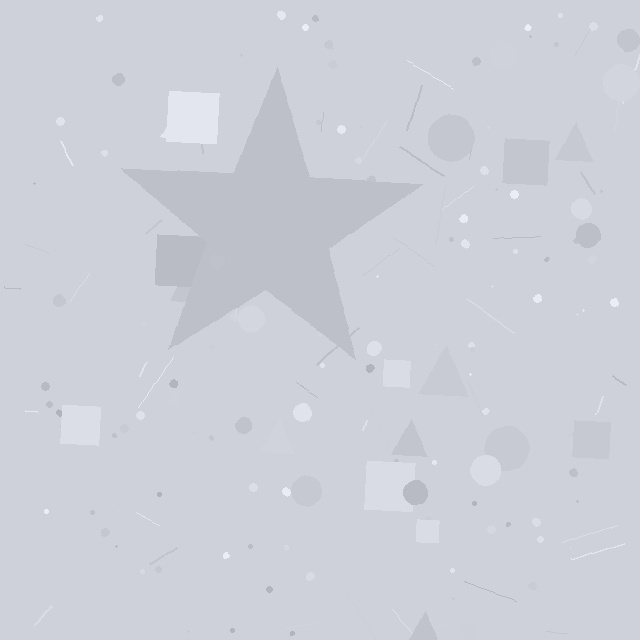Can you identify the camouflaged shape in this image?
The camouflaged shape is a star.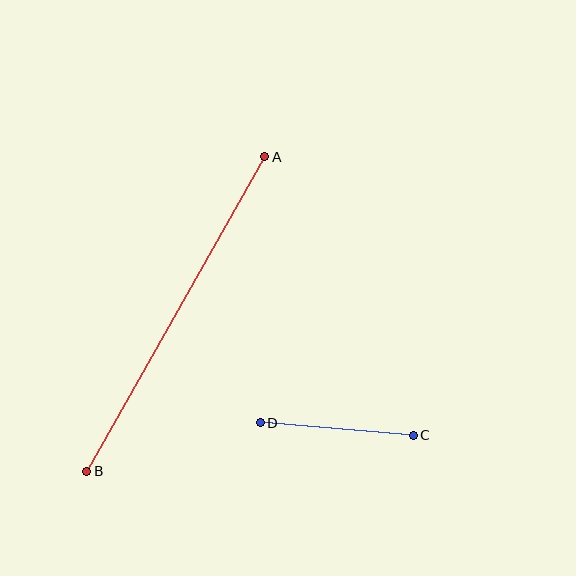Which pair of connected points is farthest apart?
Points A and B are farthest apart.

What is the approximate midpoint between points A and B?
The midpoint is at approximately (176, 314) pixels.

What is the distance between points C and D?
The distance is approximately 153 pixels.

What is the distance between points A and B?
The distance is approximately 362 pixels.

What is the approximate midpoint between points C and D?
The midpoint is at approximately (337, 429) pixels.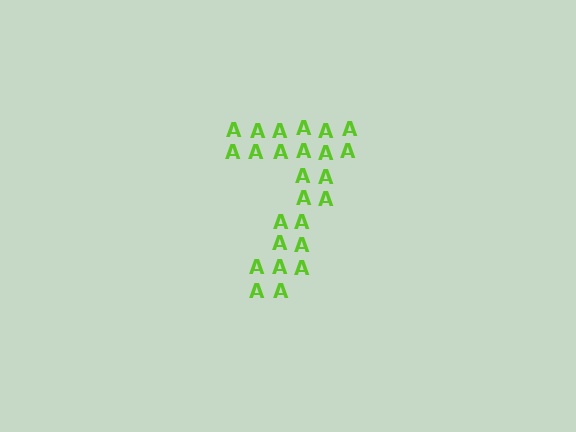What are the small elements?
The small elements are letter A's.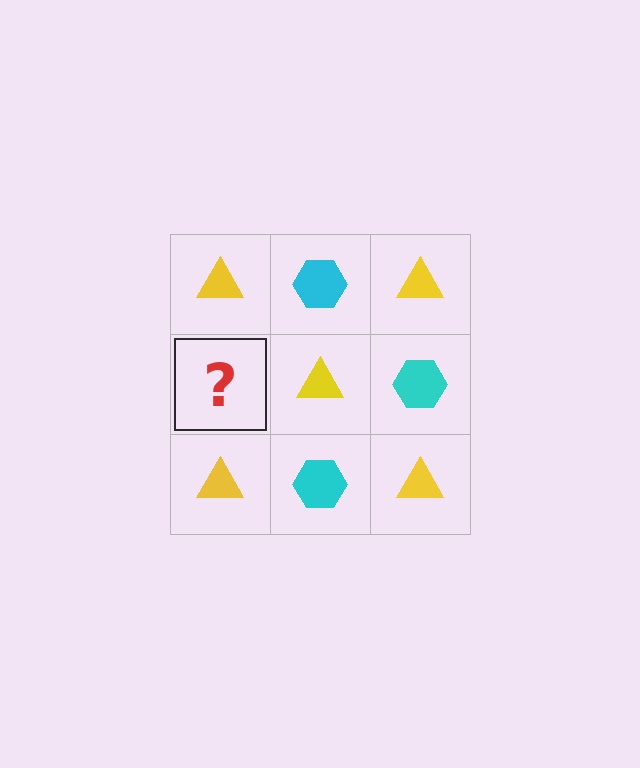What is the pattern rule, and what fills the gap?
The rule is that it alternates yellow triangle and cyan hexagon in a checkerboard pattern. The gap should be filled with a cyan hexagon.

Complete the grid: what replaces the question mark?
The question mark should be replaced with a cyan hexagon.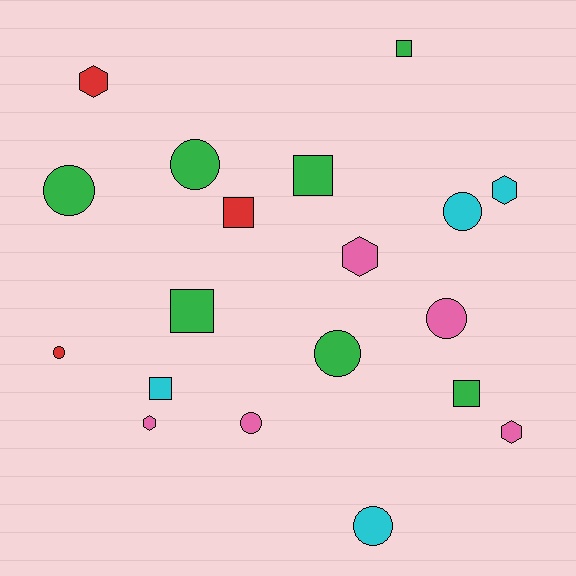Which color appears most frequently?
Green, with 7 objects.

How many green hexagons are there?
There are no green hexagons.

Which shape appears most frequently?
Circle, with 8 objects.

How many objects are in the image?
There are 19 objects.